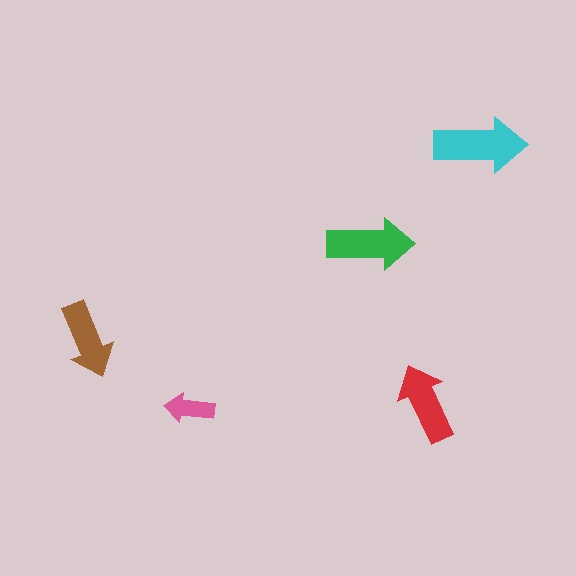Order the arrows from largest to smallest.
the cyan one, the green one, the red one, the brown one, the pink one.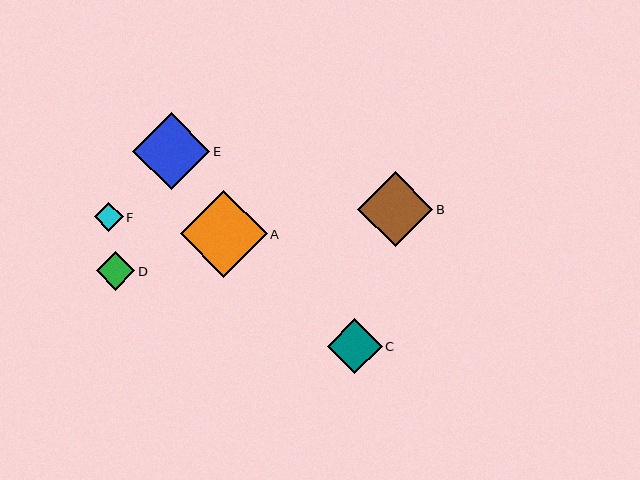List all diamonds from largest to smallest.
From largest to smallest: A, E, B, C, D, F.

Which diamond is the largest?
Diamond A is the largest with a size of approximately 87 pixels.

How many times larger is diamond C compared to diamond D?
Diamond C is approximately 1.4 times the size of diamond D.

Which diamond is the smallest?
Diamond F is the smallest with a size of approximately 29 pixels.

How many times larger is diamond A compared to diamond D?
Diamond A is approximately 2.2 times the size of diamond D.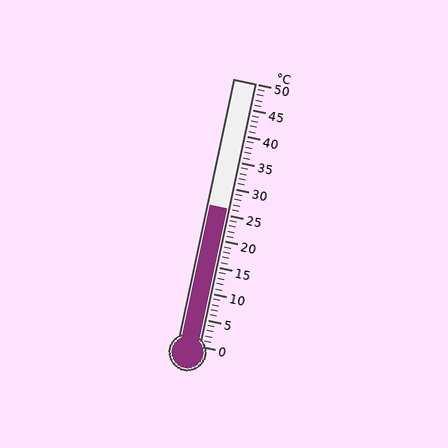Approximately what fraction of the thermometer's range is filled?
The thermometer is filled to approximately 50% of its range.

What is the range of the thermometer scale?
The thermometer scale ranges from 0°C to 50°C.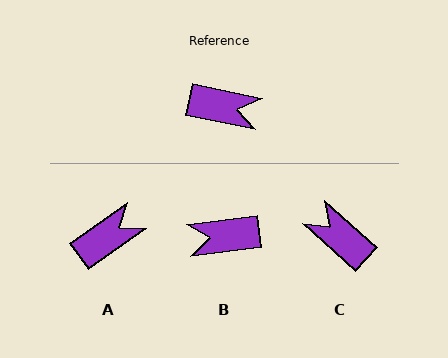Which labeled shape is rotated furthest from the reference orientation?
B, about 161 degrees away.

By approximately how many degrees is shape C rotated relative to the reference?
Approximately 150 degrees counter-clockwise.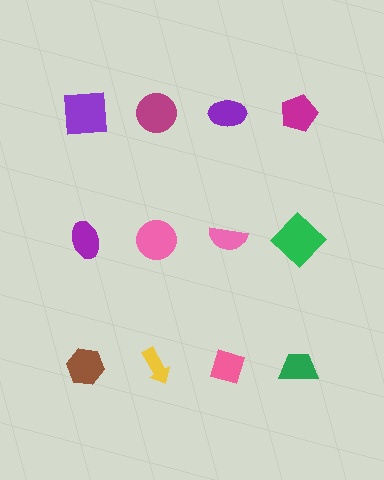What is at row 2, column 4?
A green diamond.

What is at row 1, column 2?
A magenta circle.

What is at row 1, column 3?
A purple ellipse.